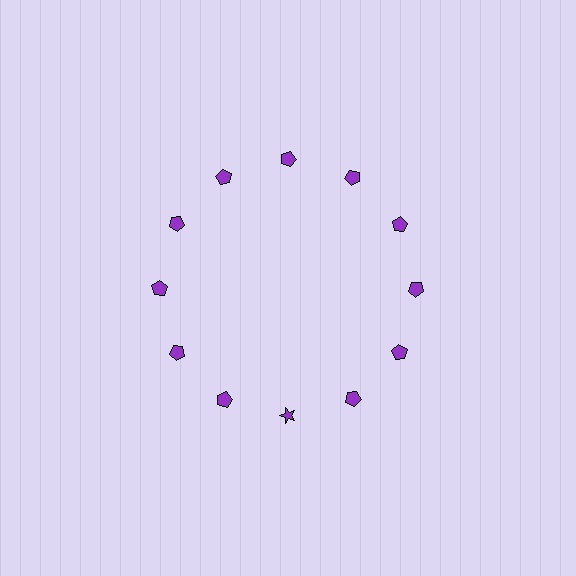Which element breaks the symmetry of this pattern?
The purple star at roughly the 6 o'clock position breaks the symmetry. All other shapes are purple pentagons.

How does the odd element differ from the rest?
It has a different shape: star instead of pentagon.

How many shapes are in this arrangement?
There are 12 shapes arranged in a ring pattern.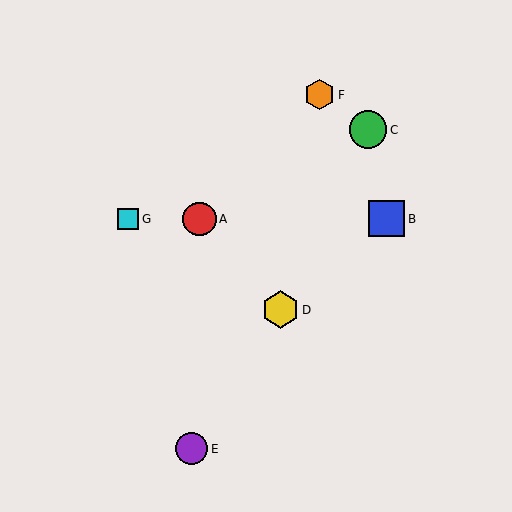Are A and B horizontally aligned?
Yes, both are at y≈219.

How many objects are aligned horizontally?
3 objects (A, B, G) are aligned horizontally.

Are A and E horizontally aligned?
No, A is at y≈219 and E is at y≈449.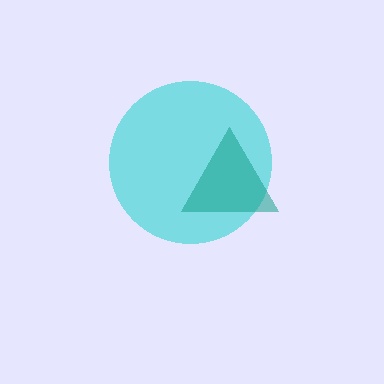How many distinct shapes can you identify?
There are 2 distinct shapes: a cyan circle, a teal triangle.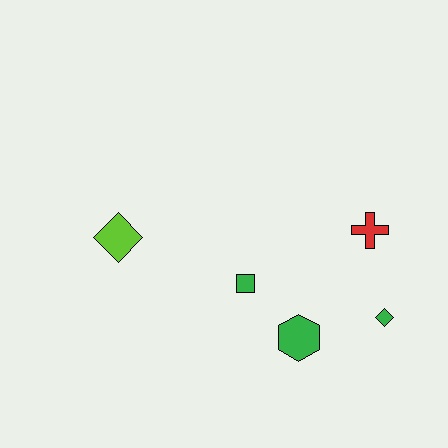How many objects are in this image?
There are 5 objects.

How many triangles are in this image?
There are no triangles.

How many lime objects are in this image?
There is 1 lime object.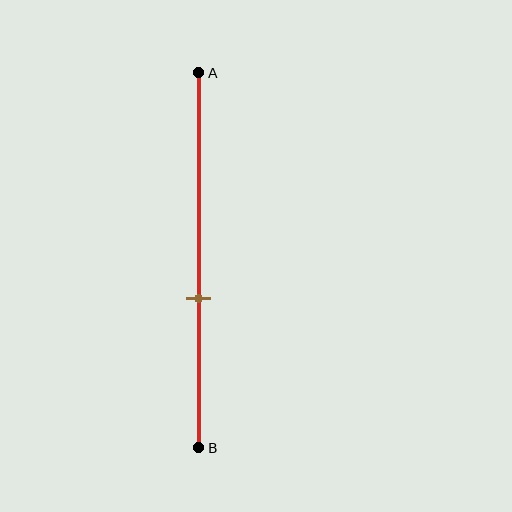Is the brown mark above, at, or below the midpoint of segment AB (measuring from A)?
The brown mark is below the midpoint of segment AB.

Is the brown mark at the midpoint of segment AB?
No, the mark is at about 60% from A, not at the 50% midpoint.